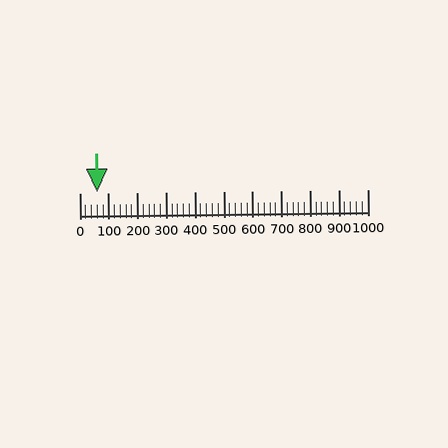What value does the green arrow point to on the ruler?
The green arrow points to approximately 62.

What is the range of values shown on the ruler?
The ruler shows values from 0 to 1000.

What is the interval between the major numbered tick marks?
The major tick marks are spaced 100 units apart.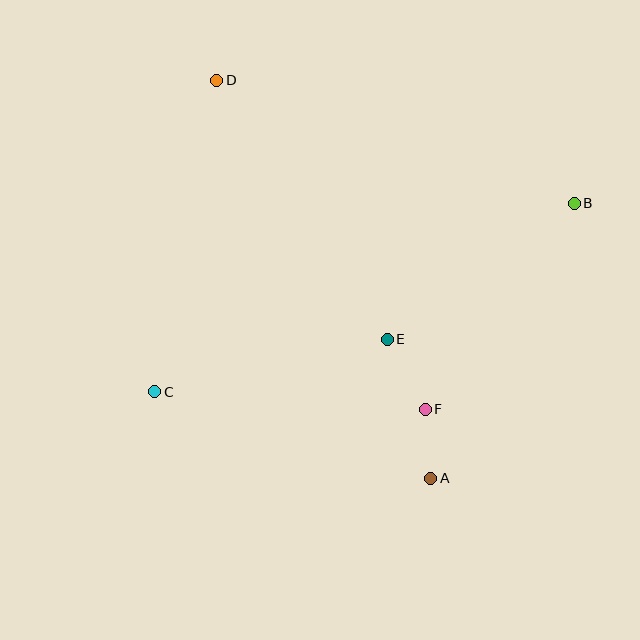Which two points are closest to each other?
Points A and F are closest to each other.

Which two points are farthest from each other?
Points B and C are farthest from each other.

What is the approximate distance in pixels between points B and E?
The distance between B and E is approximately 231 pixels.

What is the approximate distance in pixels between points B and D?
The distance between B and D is approximately 378 pixels.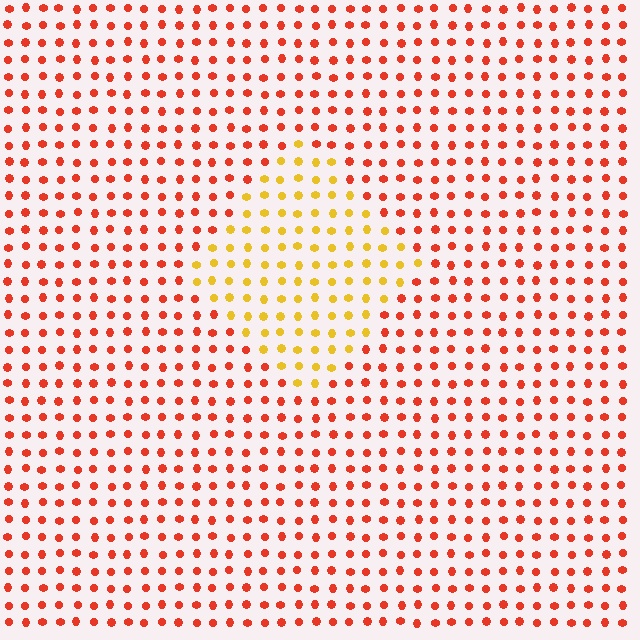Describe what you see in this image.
The image is filled with small red elements in a uniform arrangement. A diamond-shaped region is visible where the elements are tinted to a slightly different hue, forming a subtle color boundary.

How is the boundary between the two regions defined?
The boundary is defined purely by a slight shift in hue (about 43 degrees). Spacing, size, and orientation are identical on both sides.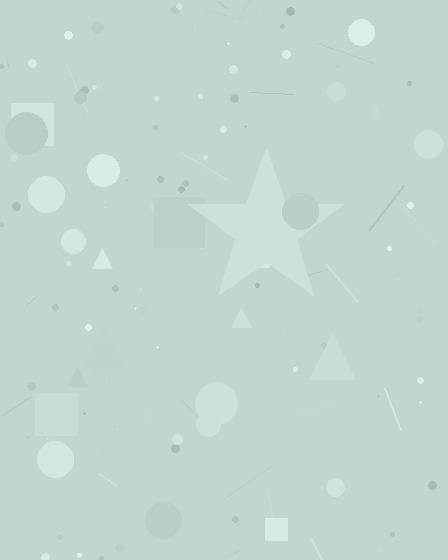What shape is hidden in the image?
A star is hidden in the image.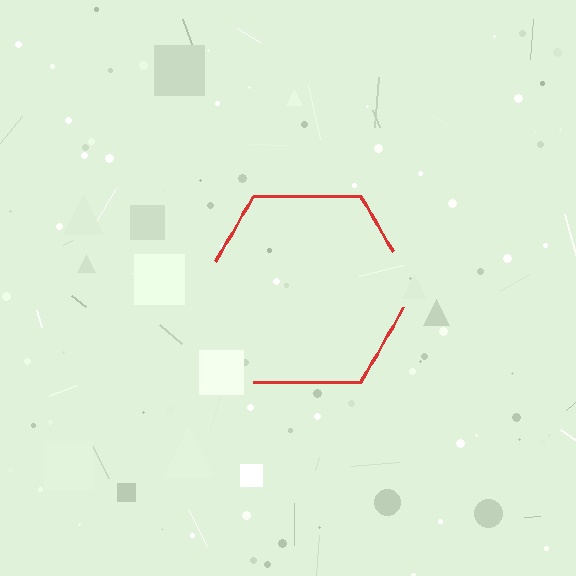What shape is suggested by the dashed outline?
The dashed outline suggests a hexagon.